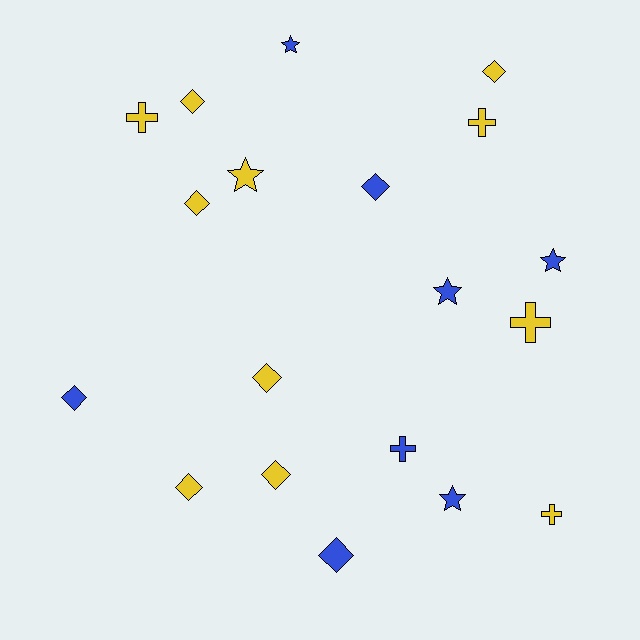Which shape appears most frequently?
Diamond, with 9 objects.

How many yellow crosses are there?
There are 4 yellow crosses.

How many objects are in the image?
There are 19 objects.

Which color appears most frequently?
Yellow, with 11 objects.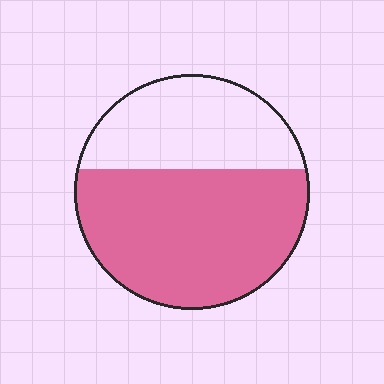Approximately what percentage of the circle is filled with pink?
Approximately 60%.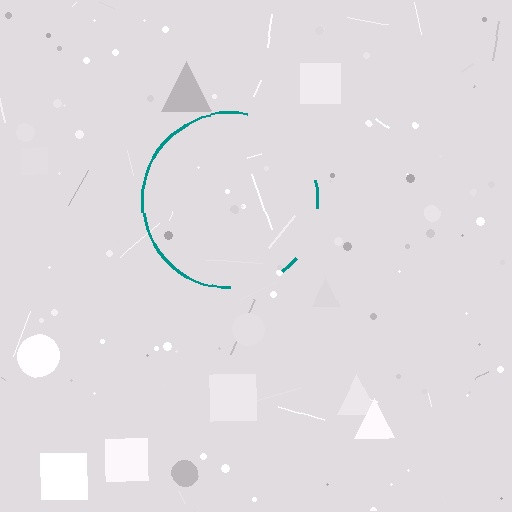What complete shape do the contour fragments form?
The contour fragments form a circle.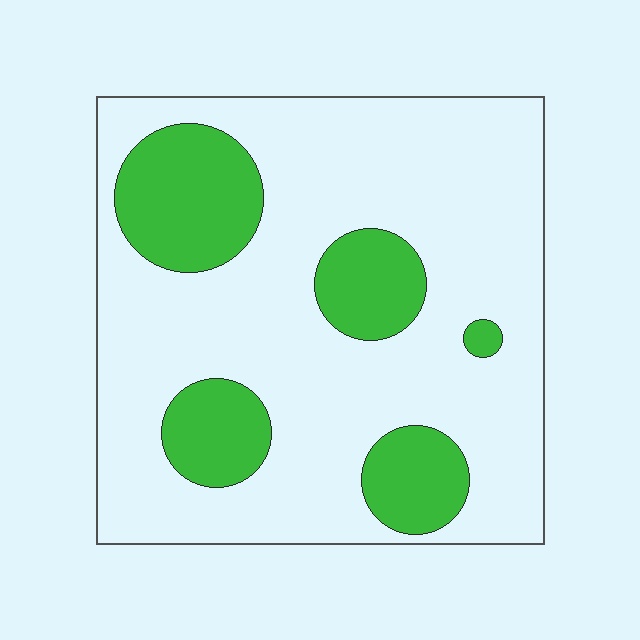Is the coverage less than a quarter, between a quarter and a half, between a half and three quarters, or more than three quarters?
Less than a quarter.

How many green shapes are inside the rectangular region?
5.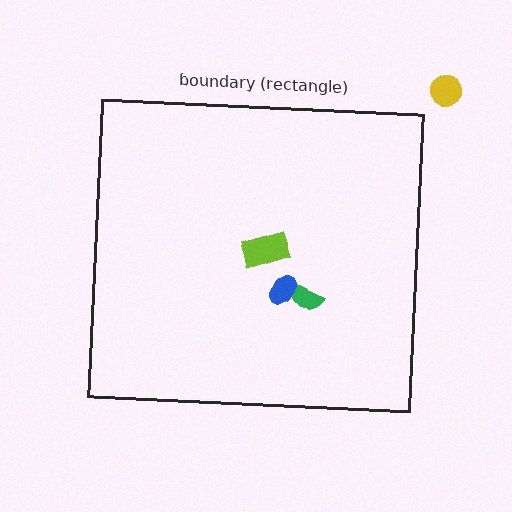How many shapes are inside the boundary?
3 inside, 1 outside.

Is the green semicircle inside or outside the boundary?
Inside.